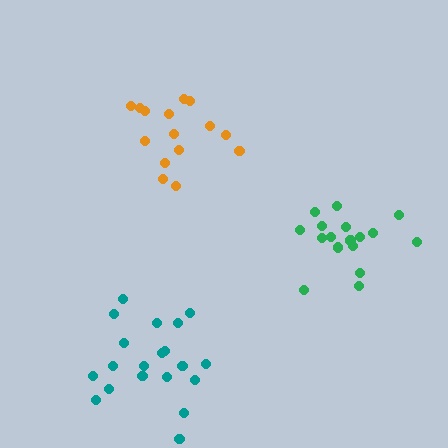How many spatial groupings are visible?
There are 3 spatial groupings.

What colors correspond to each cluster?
The clusters are colored: orange, green, teal.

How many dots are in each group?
Group 1: 15 dots, Group 2: 17 dots, Group 3: 21 dots (53 total).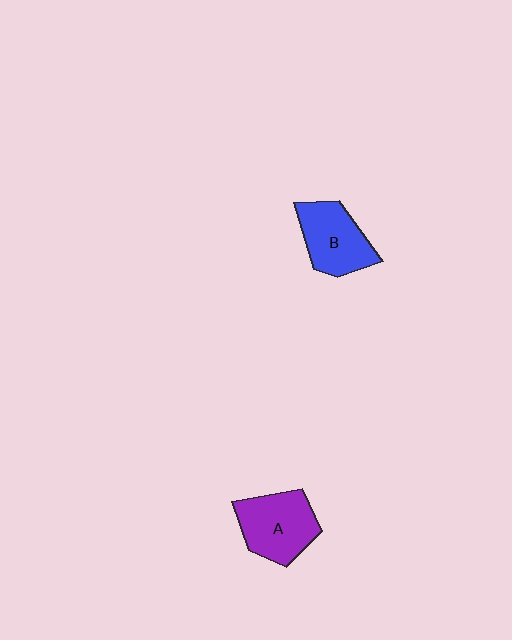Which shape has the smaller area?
Shape B (blue).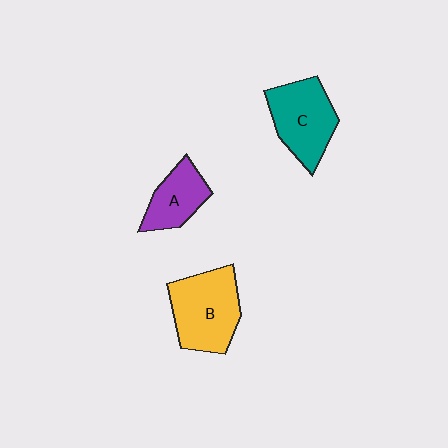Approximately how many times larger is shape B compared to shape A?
Approximately 1.6 times.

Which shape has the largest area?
Shape B (yellow).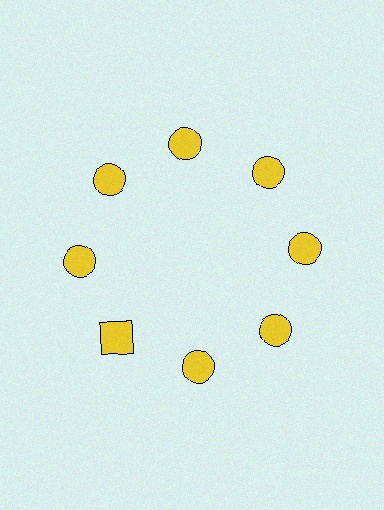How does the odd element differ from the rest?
It has a different shape: square instead of circle.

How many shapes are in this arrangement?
There are 8 shapes arranged in a ring pattern.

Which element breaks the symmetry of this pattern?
The yellow square at roughly the 8 o'clock position breaks the symmetry. All other shapes are yellow circles.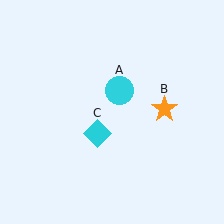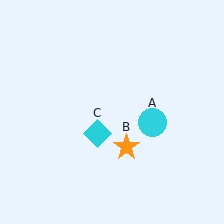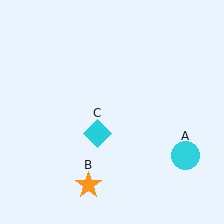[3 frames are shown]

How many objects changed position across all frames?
2 objects changed position: cyan circle (object A), orange star (object B).